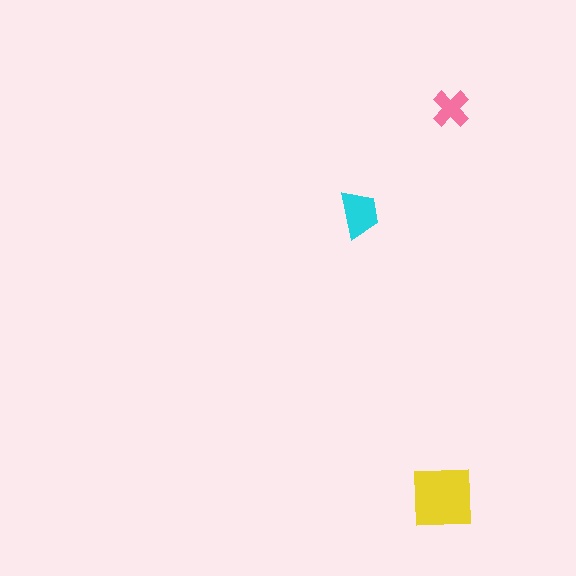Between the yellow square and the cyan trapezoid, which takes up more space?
The yellow square.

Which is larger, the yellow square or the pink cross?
The yellow square.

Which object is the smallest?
The pink cross.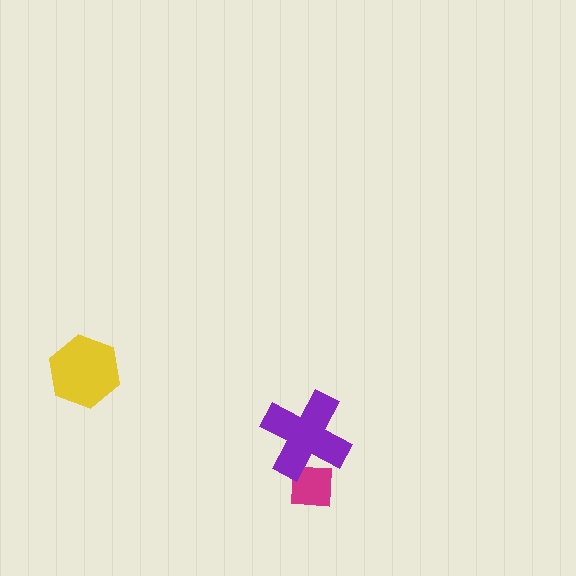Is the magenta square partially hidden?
Yes, it is partially covered by another shape.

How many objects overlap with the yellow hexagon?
0 objects overlap with the yellow hexagon.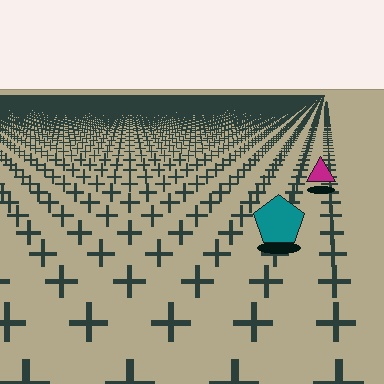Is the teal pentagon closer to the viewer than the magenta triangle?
Yes. The teal pentagon is closer — you can tell from the texture gradient: the ground texture is coarser near it.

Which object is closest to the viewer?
The teal pentagon is closest. The texture marks near it are larger and more spread out.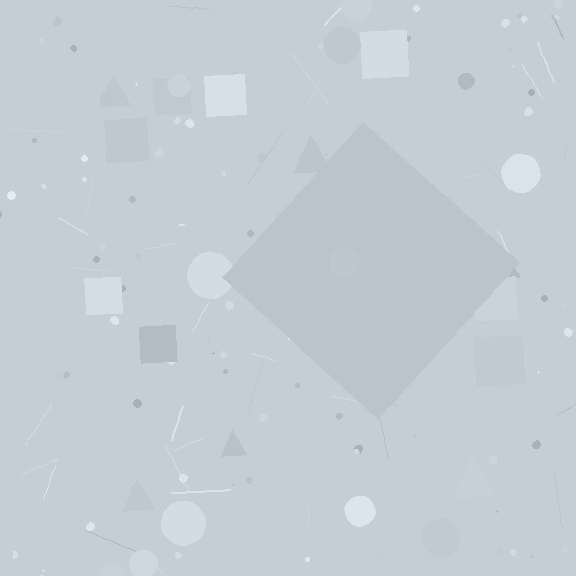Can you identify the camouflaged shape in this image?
The camouflaged shape is a diamond.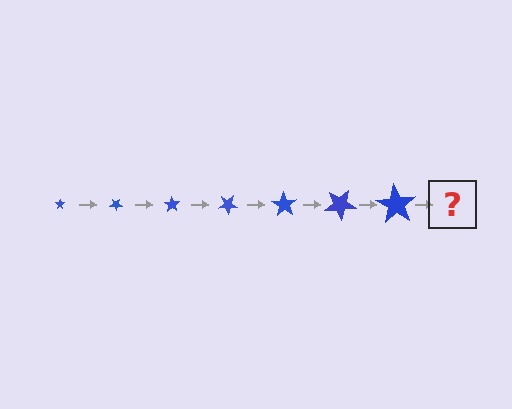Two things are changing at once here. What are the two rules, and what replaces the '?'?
The two rules are that the star grows larger each step and it rotates 35 degrees each step. The '?' should be a star, larger than the previous one and rotated 245 degrees from the start.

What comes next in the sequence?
The next element should be a star, larger than the previous one and rotated 245 degrees from the start.